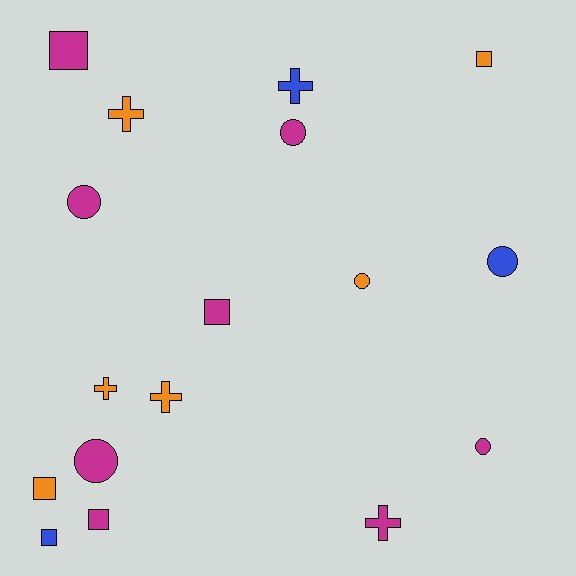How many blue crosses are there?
There is 1 blue cross.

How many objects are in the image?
There are 17 objects.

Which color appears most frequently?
Magenta, with 8 objects.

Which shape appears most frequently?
Square, with 6 objects.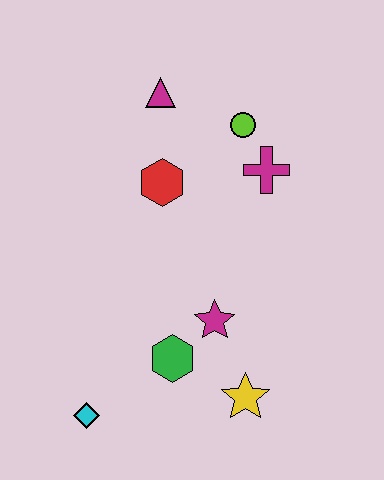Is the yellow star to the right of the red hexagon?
Yes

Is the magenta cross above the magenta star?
Yes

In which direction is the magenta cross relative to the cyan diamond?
The magenta cross is above the cyan diamond.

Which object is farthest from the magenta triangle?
The cyan diamond is farthest from the magenta triangle.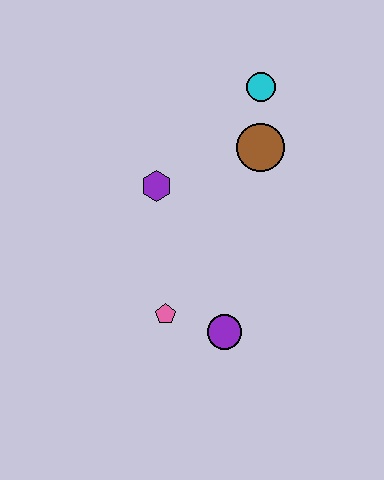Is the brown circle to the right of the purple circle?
Yes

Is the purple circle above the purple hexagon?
No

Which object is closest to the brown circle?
The cyan circle is closest to the brown circle.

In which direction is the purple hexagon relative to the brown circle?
The purple hexagon is to the left of the brown circle.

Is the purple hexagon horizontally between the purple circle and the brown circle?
No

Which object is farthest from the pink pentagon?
The cyan circle is farthest from the pink pentagon.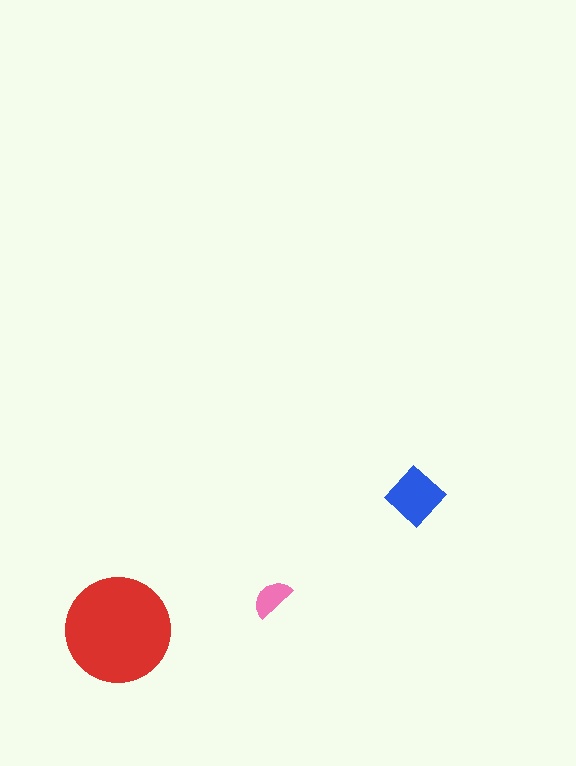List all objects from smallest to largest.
The pink semicircle, the blue diamond, the red circle.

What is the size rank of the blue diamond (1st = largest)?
2nd.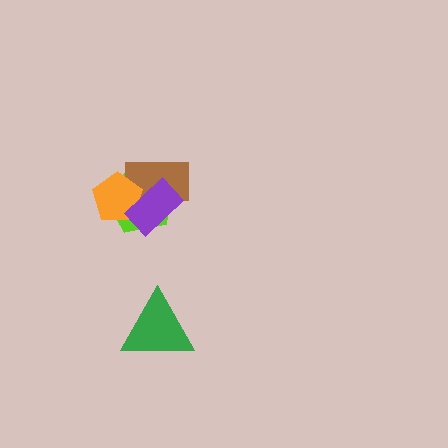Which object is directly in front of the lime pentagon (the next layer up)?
The brown rectangle is directly in front of the lime pentagon.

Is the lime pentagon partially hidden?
Yes, it is partially covered by another shape.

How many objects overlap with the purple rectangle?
3 objects overlap with the purple rectangle.